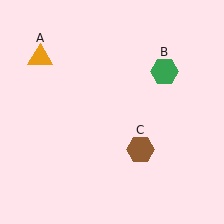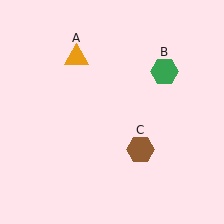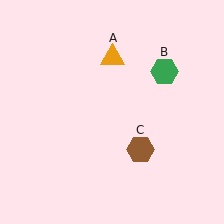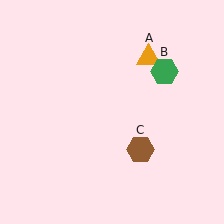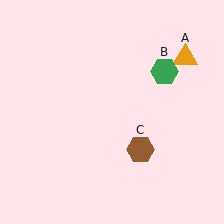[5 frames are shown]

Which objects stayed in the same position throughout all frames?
Green hexagon (object B) and brown hexagon (object C) remained stationary.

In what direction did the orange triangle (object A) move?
The orange triangle (object A) moved right.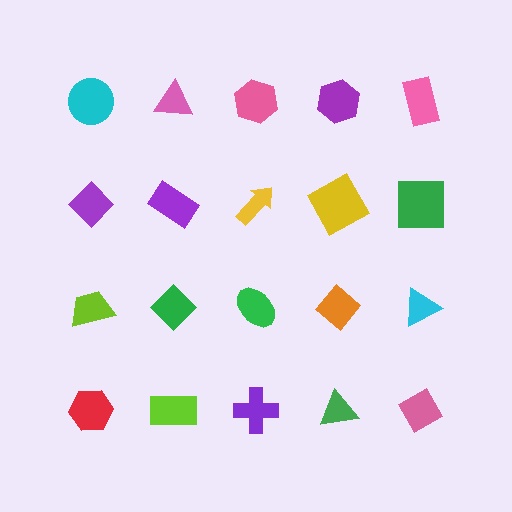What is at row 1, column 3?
A pink hexagon.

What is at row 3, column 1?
A lime trapezoid.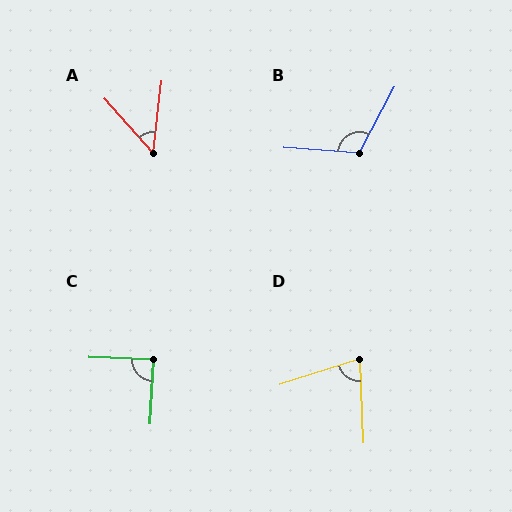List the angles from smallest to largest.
A (49°), D (75°), C (89°), B (114°).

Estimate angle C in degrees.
Approximately 89 degrees.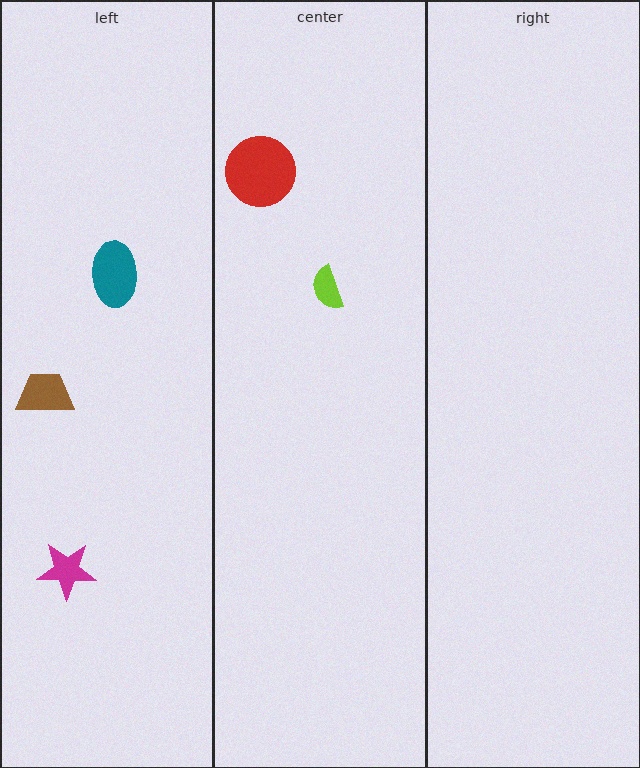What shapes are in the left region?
The magenta star, the teal ellipse, the brown trapezoid.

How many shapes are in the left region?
3.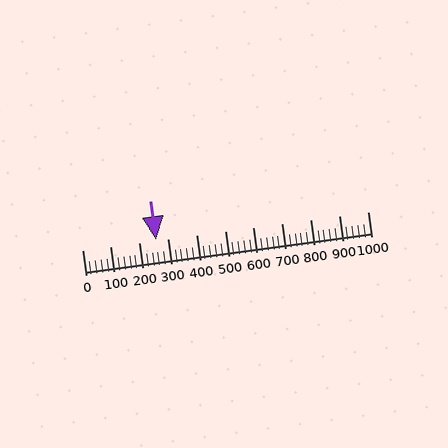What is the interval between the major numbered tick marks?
The major tick marks are spaced 100 units apart.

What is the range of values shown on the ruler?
The ruler shows values from 0 to 1000.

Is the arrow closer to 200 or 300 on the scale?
The arrow is closer to 300.